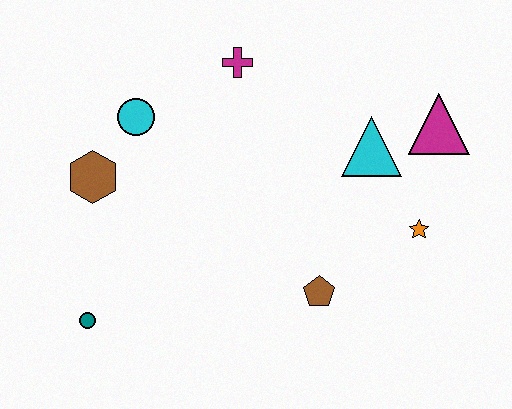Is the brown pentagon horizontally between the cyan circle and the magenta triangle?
Yes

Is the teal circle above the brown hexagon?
No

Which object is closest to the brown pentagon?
The orange star is closest to the brown pentagon.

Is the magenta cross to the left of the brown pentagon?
Yes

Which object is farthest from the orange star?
The teal circle is farthest from the orange star.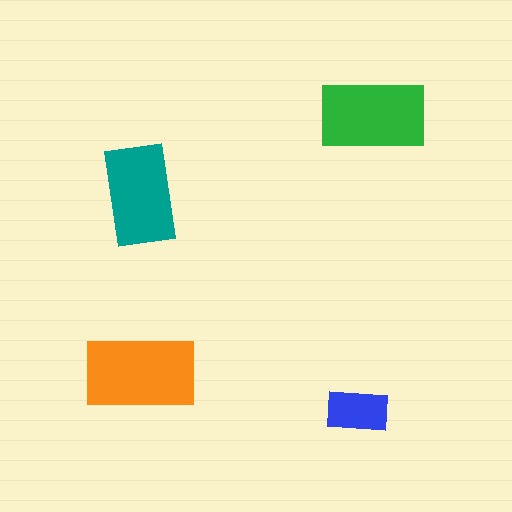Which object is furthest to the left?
The teal rectangle is leftmost.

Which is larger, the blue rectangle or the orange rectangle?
The orange one.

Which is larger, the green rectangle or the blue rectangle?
The green one.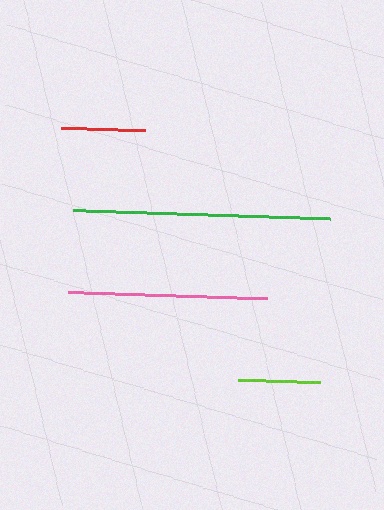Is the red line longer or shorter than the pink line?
The pink line is longer than the red line.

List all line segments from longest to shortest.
From longest to shortest: green, pink, red, lime.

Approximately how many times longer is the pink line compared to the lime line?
The pink line is approximately 2.4 times the length of the lime line.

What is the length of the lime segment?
The lime segment is approximately 82 pixels long.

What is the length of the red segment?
The red segment is approximately 84 pixels long.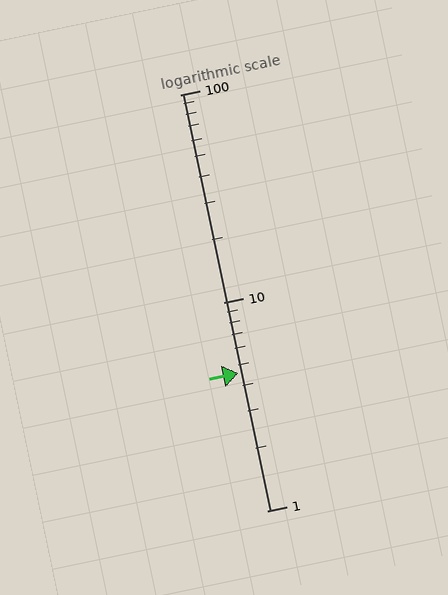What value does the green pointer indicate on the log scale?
The pointer indicates approximately 4.6.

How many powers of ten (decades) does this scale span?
The scale spans 2 decades, from 1 to 100.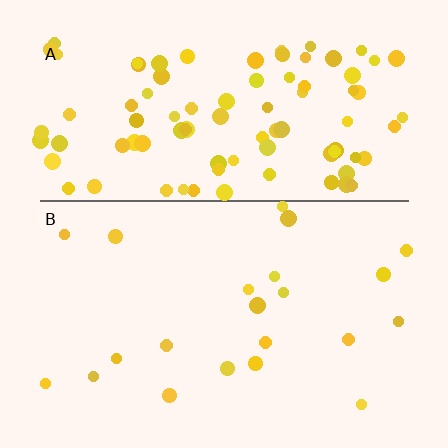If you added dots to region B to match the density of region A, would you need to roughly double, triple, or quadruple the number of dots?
Approximately quadruple.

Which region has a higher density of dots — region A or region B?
A (the top).